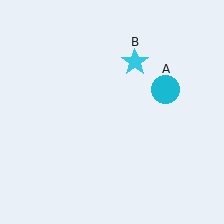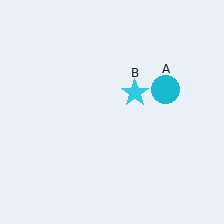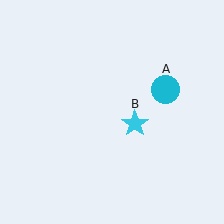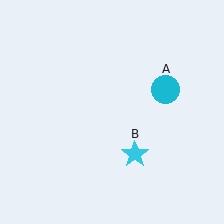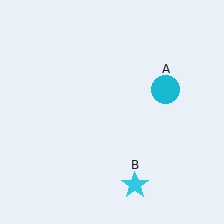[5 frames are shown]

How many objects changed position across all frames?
1 object changed position: cyan star (object B).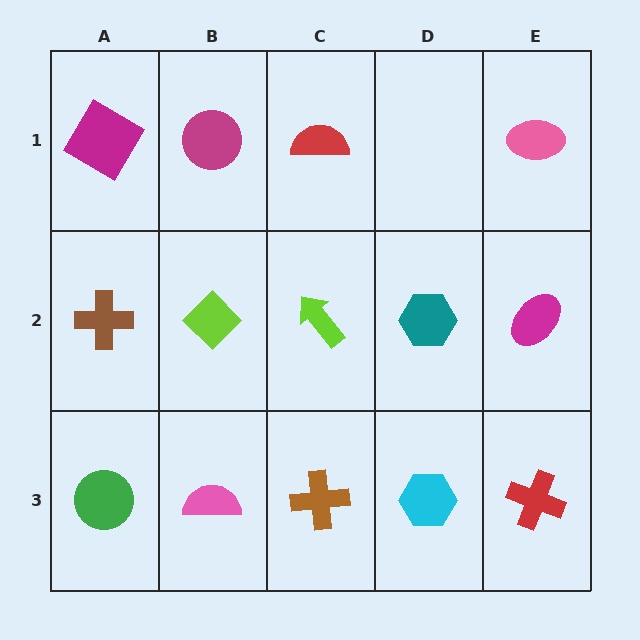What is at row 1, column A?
A magenta diamond.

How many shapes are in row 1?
4 shapes.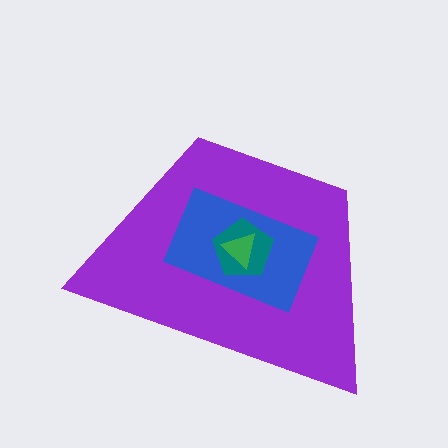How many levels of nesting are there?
4.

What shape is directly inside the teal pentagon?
The green triangle.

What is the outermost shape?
The purple trapezoid.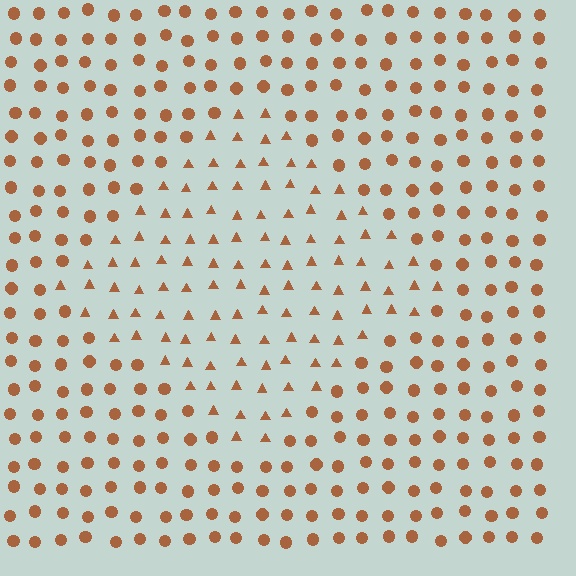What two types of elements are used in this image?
The image uses triangles inside the diamond region and circles outside it.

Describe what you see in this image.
The image is filled with small brown elements arranged in a uniform grid. A diamond-shaped region contains triangles, while the surrounding area contains circles. The boundary is defined purely by the change in element shape.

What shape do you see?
I see a diamond.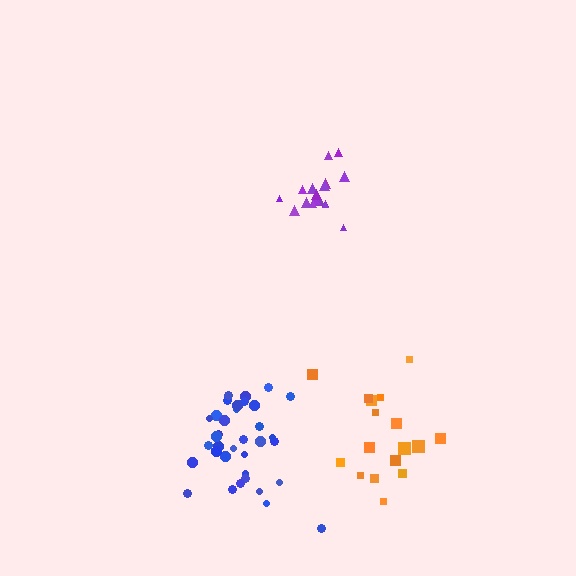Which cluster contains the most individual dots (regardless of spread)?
Blue (35).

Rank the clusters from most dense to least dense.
purple, blue, orange.